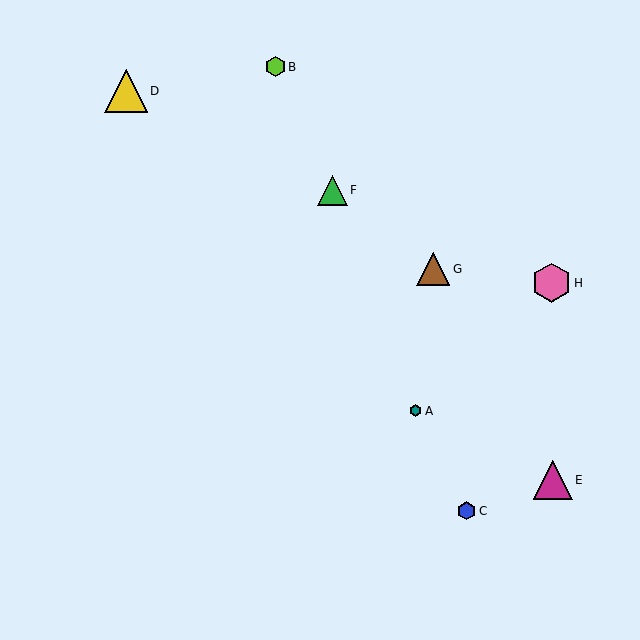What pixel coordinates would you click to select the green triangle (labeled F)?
Click at (332, 190) to select the green triangle F.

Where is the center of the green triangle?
The center of the green triangle is at (332, 190).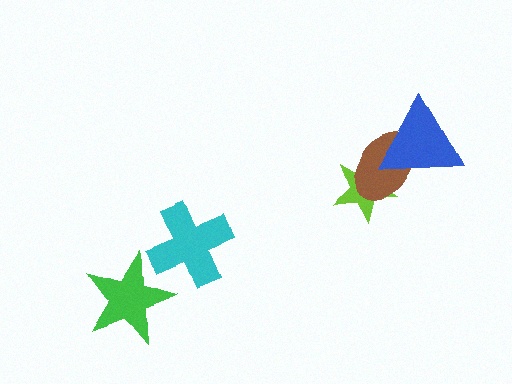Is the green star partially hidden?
Yes, it is partially covered by another shape.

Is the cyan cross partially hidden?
No, no other shape covers it.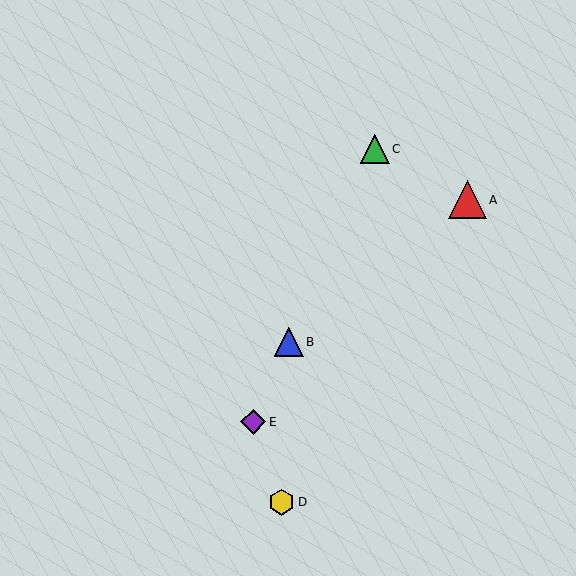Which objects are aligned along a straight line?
Objects B, C, E are aligned along a straight line.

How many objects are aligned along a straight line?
3 objects (B, C, E) are aligned along a straight line.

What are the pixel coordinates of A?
Object A is at (467, 200).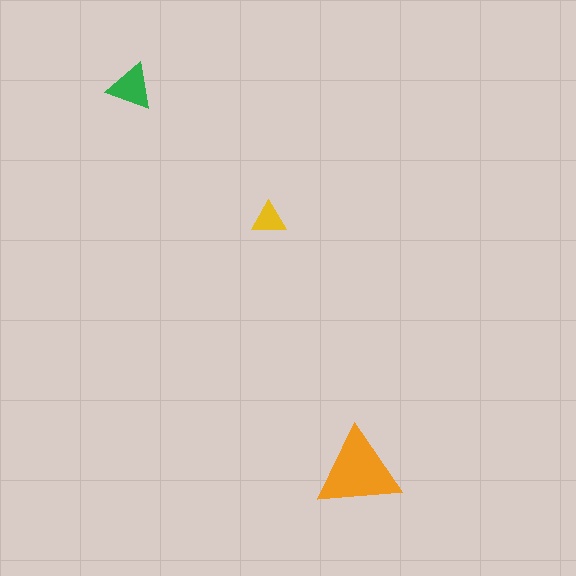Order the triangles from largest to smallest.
the orange one, the green one, the yellow one.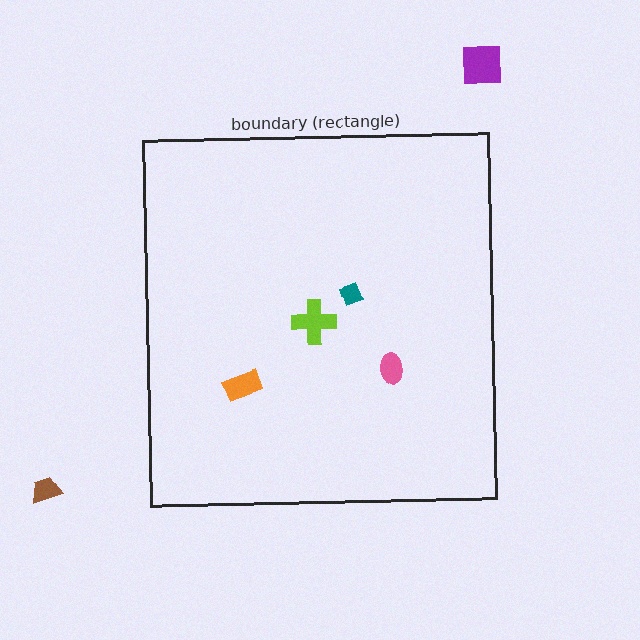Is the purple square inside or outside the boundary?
Outside.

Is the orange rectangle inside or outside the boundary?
Inside.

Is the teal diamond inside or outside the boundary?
Inside.